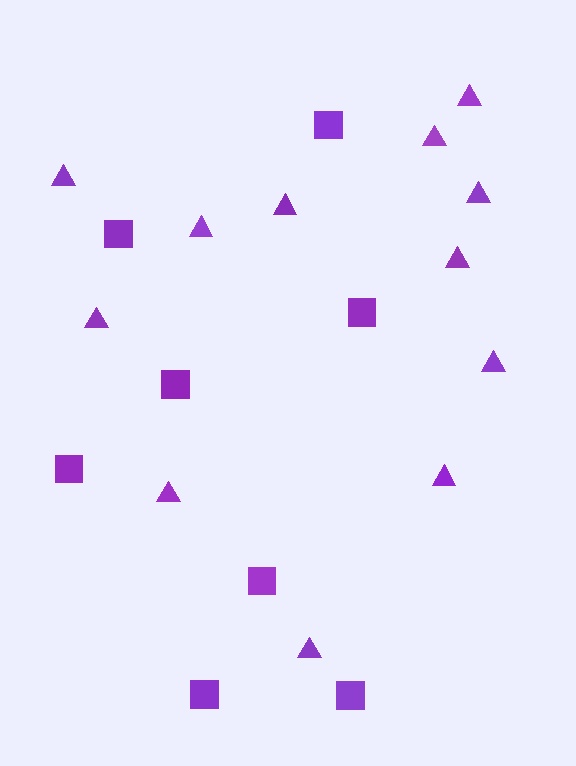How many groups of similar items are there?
There are 2 groups: one group of triangles (12) and one group of squares (8).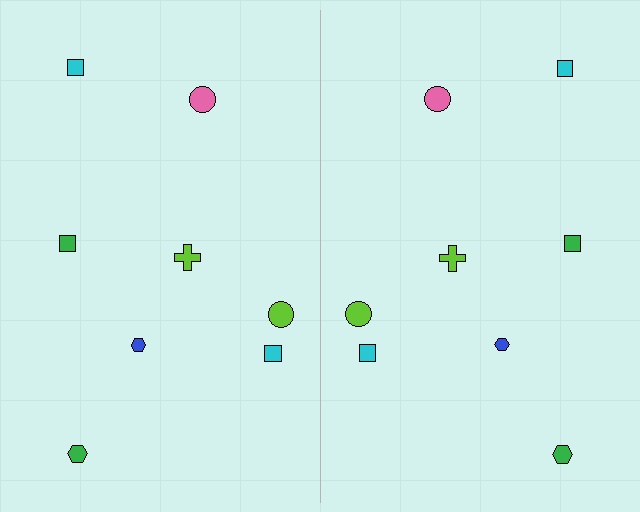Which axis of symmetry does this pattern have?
The pattern has a vertical axis of symmetry running through the center of the image.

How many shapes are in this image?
There are 16 shapes in this image.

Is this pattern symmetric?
Yes, this pattern has bilateral (reflection) symmetry.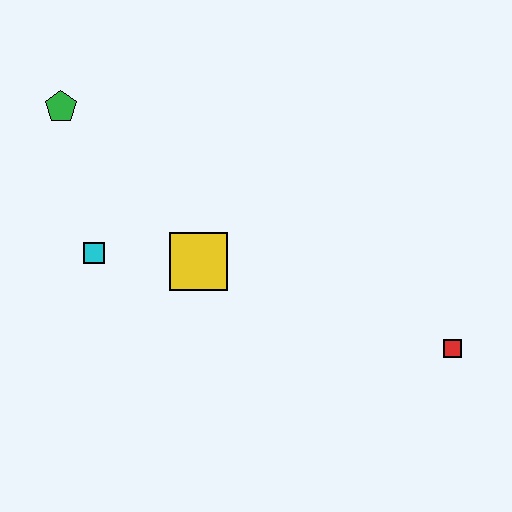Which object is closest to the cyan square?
The yellow square is closest to the cyan square.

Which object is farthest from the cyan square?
The red square is farthest from the cyan square.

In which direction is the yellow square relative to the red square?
The yellow square is to the left of the red square.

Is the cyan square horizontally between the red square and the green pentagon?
Yes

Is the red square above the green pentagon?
No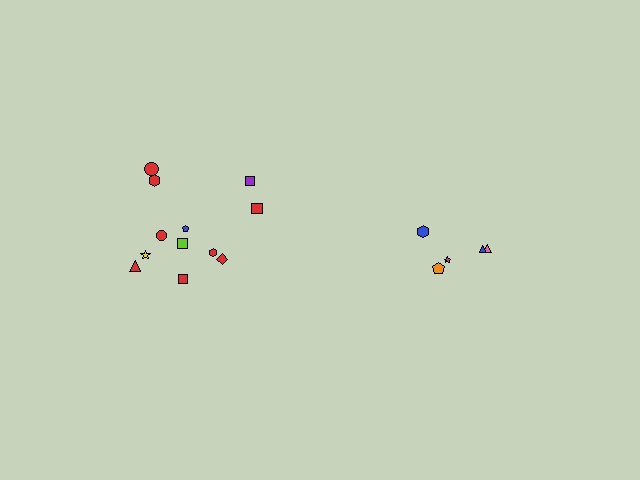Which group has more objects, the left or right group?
The left group.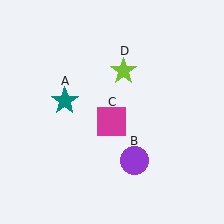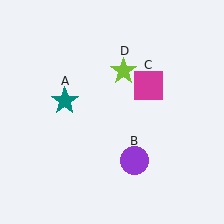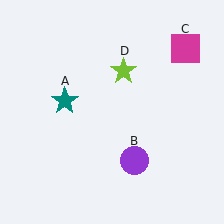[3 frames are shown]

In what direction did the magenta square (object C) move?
The magenta square (object C) moved up and to the right.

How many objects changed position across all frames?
1 object changed position: magenta square (object C).